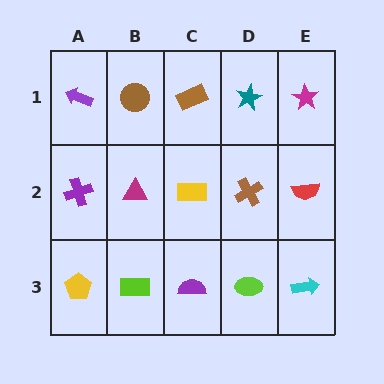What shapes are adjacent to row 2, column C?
A brown rectangle (row 1, column C), a purple semicircle (row 3, column C), a magenta triangle (row 2, column B), a brown cross (row 2, column D).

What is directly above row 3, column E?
A red semicircle.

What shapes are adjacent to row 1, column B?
A magenta triangle (row 2, column B), a purple arrow (row 1, column A), a brown rectangle (row 1, column C).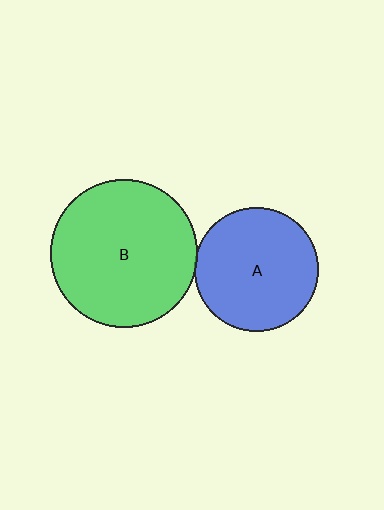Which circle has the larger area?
Circle B (green).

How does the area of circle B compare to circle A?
Approximately 1.4 times.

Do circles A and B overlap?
Yes.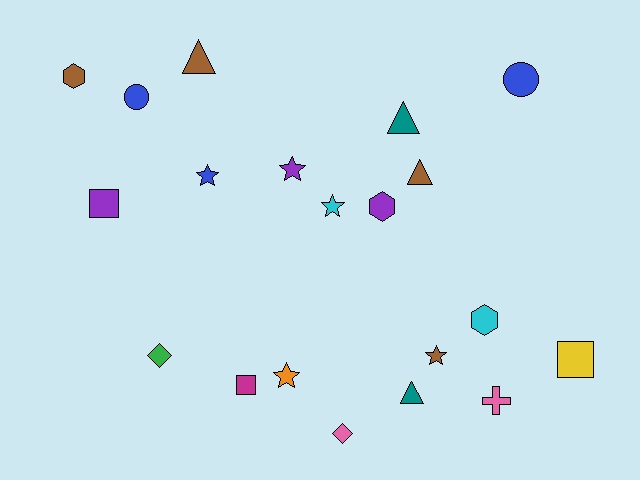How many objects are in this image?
There are 20 objects.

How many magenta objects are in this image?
There is 1 magenta object.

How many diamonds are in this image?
There are 2 diamonds.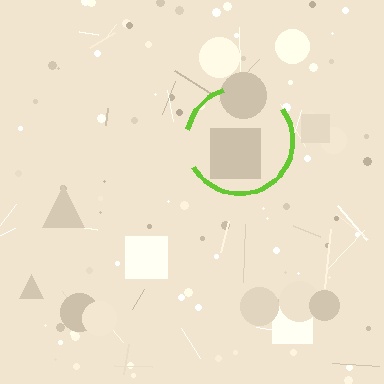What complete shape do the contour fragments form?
The contour fragments form a circle.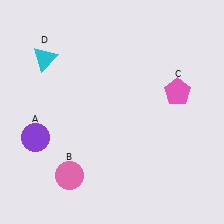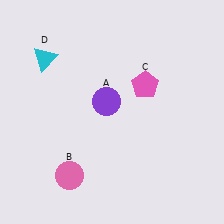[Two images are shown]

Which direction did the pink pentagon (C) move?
The pink pentagon (C) moved left.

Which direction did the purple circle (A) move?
The purple circle (A) moved right.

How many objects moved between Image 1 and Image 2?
2 objects moved between the two images.